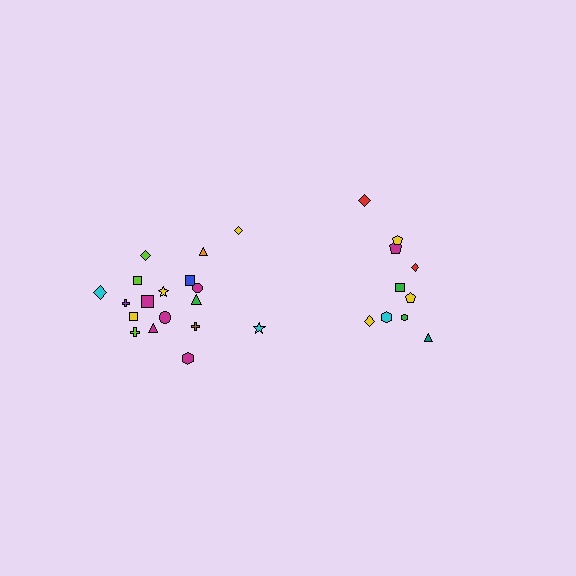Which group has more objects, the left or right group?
The left group.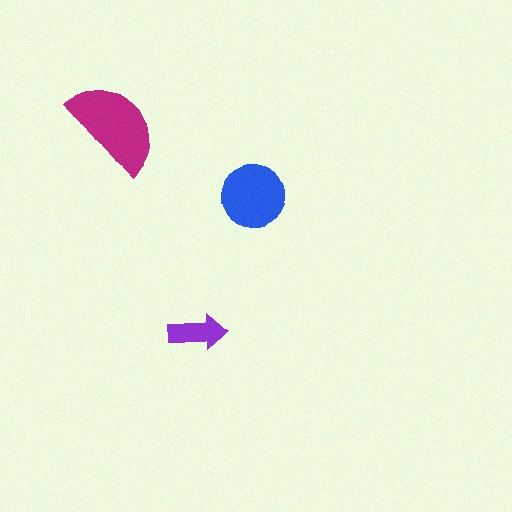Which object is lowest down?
The purple arrow is bottommost.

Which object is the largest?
The magenta semicircle.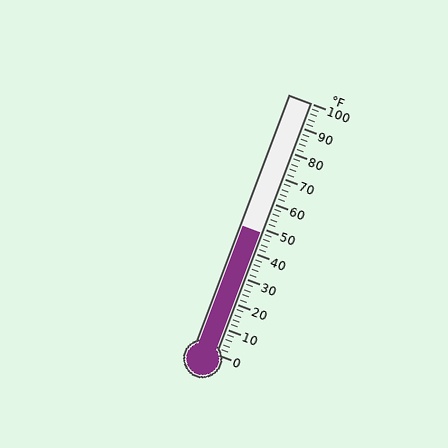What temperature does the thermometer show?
The thermometer shows approximately 48°F.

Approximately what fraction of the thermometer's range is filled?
The thermometer is filled to approximately 50% of its range.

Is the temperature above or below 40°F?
The temperature is above 40°F.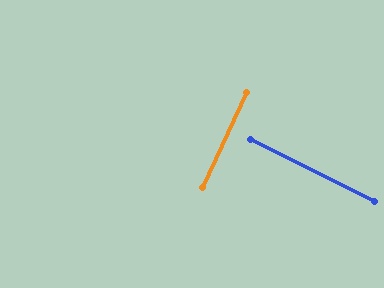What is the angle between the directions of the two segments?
Approximately 88 degrees.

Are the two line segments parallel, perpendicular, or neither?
Perpendicular — they meet at approximately 88°.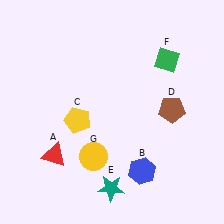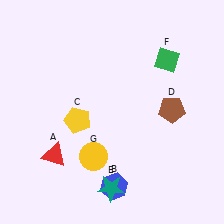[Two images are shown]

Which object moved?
The blue hexagon (B) moved left.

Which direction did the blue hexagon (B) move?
The blue hexagon (B) moved left.